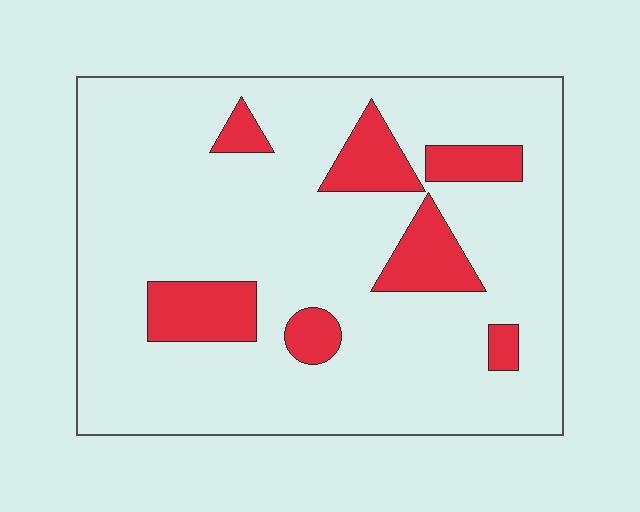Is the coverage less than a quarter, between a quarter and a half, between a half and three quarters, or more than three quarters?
Less than a quarter.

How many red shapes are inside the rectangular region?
7.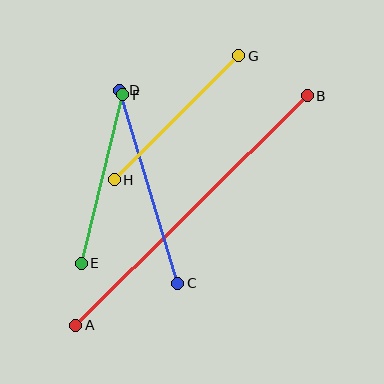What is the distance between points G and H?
The distance is approximately 176 pixels.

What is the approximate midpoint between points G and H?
The midpoint is at approximately (176, 118) pixels.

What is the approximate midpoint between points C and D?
The midpoint is at approximately (149, 187) pixels.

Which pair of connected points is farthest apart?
Points A and B are farthest apart.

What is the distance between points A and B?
The distance is approximately 326 pixels.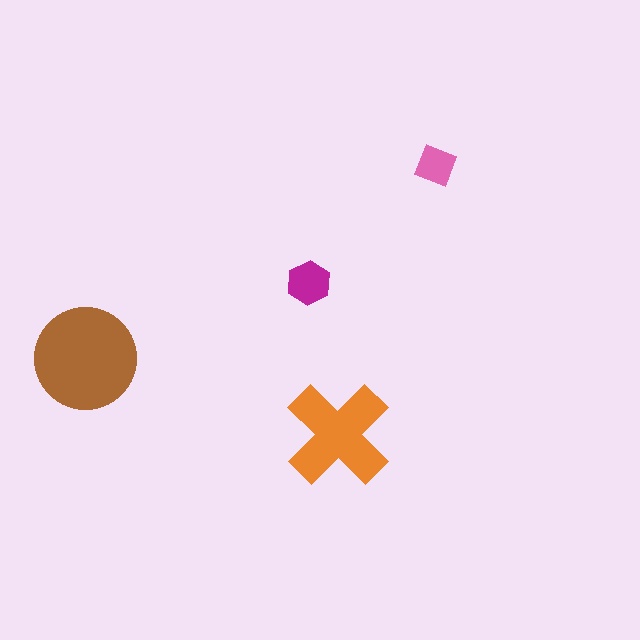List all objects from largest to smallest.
The brown circle, the orange cross, the magenta hexagon, the pink diamond.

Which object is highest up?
The pink diamond is topmost.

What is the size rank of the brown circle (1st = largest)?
1st.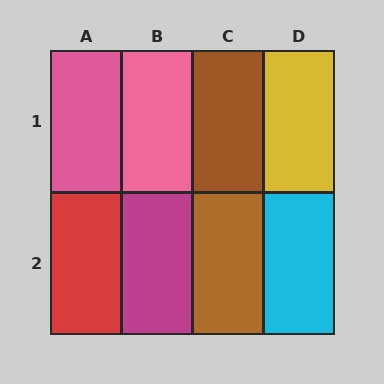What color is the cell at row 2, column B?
Magenta.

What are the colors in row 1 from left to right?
Pink, pink, brown, yellow.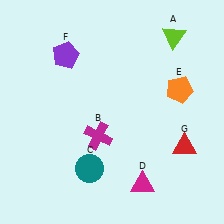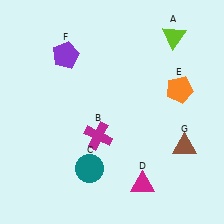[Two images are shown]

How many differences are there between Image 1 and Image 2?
There is 1 difference between the two images.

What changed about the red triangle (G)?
In Image 1, G is red. In Image 2, it changed to brown.